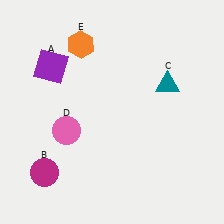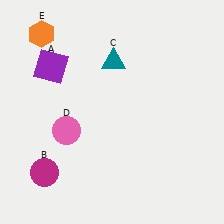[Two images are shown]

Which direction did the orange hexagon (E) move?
The orange hexagon (E) moved left.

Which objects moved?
The objects that moved are: the teal triangle (C), the orange hexagon (E).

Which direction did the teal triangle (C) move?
The teal triangle (C) moved left.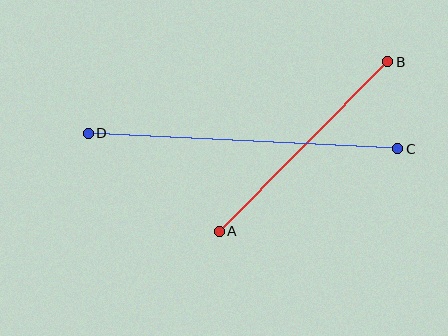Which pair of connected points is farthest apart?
Points C and D are farthest apart.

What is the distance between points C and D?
The distance is approximately 310 pixels.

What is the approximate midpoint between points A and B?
The midpoint is at approximately (303, 146) pixels.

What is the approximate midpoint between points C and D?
The midpoint is at approximately (243, 141) pixels.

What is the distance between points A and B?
The distance is approximately 239 pixels.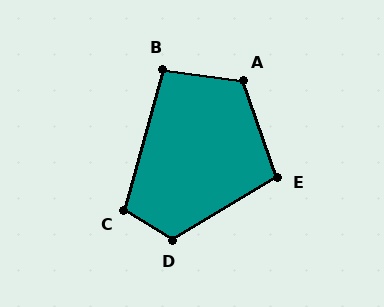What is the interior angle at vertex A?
Approximately 118 degrees (obtuse).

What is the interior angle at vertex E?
Approximately 102 degrees (obtuse).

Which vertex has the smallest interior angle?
B, at approximately 97 degrees.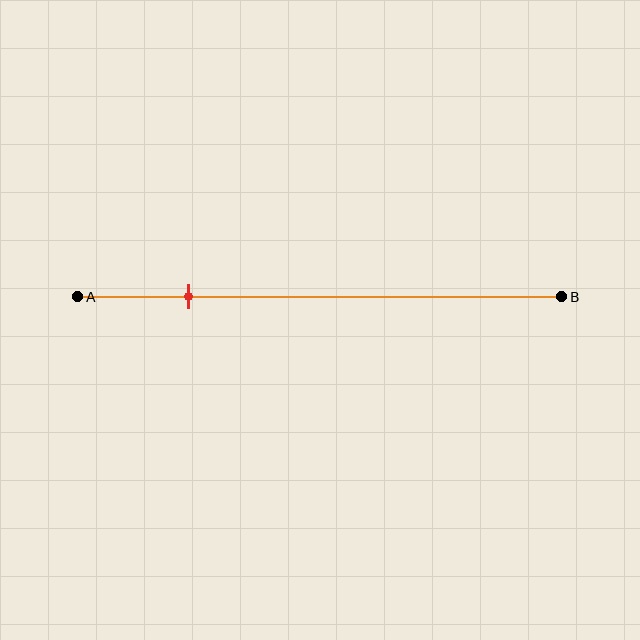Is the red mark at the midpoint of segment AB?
No, the mark is at about 25% from A, not at the 50% midpoint.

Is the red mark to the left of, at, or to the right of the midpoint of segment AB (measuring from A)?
The red mark is to the left of the midpoint of segment AB.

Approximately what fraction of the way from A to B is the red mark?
The red mark is approximately 25% of the way from A to B.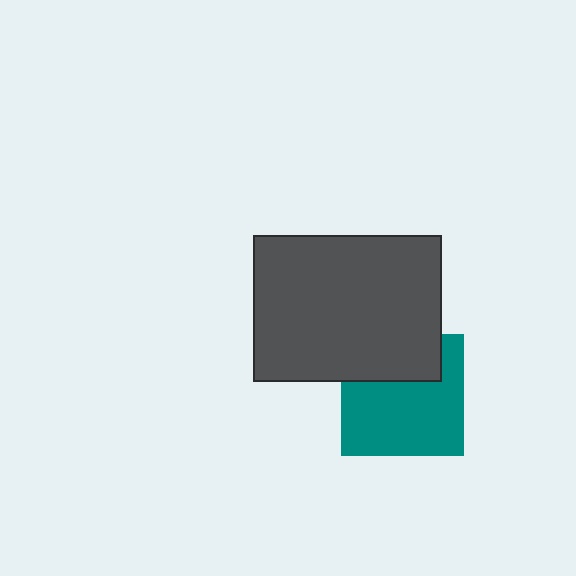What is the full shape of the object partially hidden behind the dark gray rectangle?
The partially hidden object is a teal square.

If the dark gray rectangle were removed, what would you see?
You would see the complete teal square.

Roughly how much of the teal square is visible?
Most of it is visible (roughly 68%).